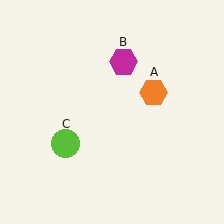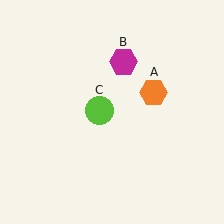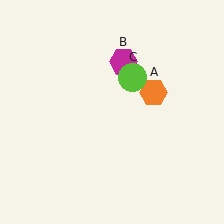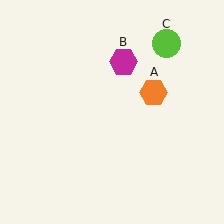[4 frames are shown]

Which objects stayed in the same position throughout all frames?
Orange hexagon (object A) and magenta hexagon (object B) remained stationary.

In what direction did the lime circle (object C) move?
The lime circle (object C) moved up and to the right.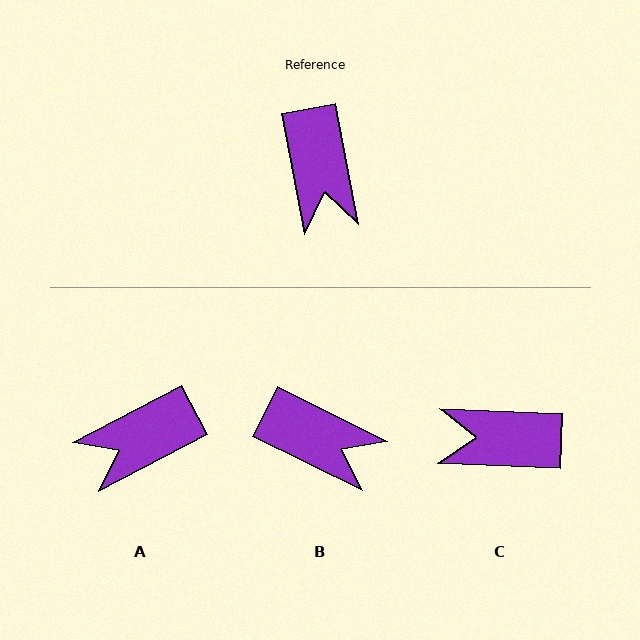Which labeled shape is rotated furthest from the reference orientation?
C, about 103 degrees away.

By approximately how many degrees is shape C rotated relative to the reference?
Approximately 103 degrees clockwise.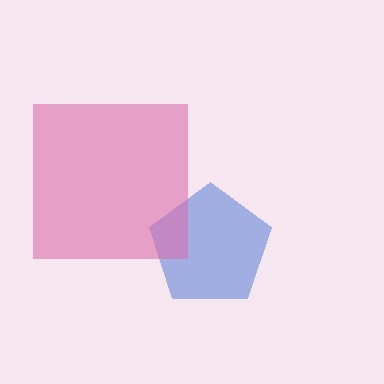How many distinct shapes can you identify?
There are 2 distinct shapes: a blue pentagon, a pink square.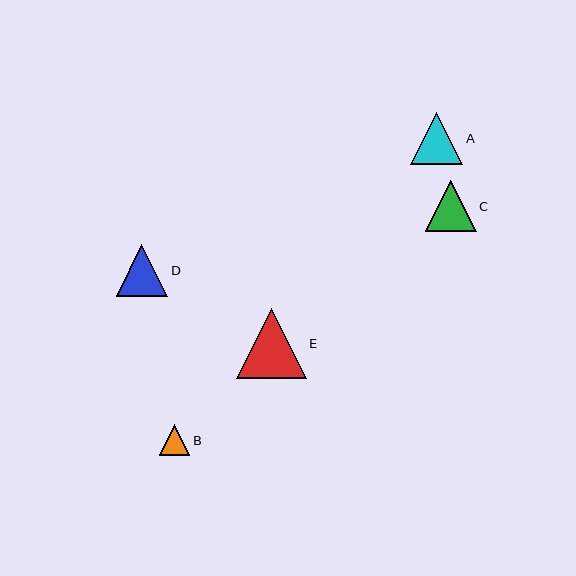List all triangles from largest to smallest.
From largest to smallest: E, A, D, C, B.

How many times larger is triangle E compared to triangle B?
Triangle E is approximately 2.3 times the size of triangle B.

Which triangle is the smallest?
Triangle B is the smallest with a size of approximately 30 pixels.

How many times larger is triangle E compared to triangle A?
Triangle E is approximately 1.3 times the size of triangle A.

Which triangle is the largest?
Triangle E is the largest with a size of approximately 70 pixels.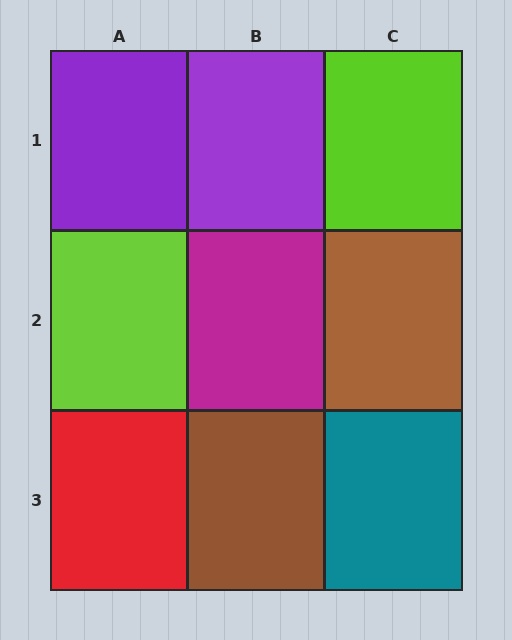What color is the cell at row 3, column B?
Brown.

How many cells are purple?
2 cells are purple.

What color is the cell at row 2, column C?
Brown.